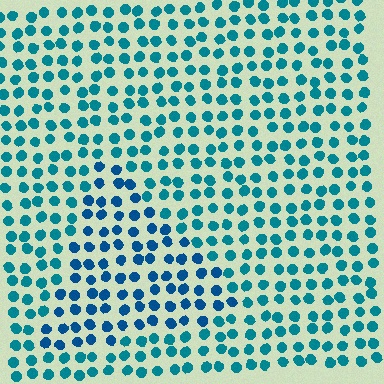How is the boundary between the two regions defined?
The boundary is defined purely by a slight shift in hue (about 22 degrees). Spacing, size, and orientation are identical on both sides.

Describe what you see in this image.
The image is filled with small teal elements in a uniform arrangement. A triangle-shaped region is visible where the elements are tinted to a slightly different hue, forming a subtle color boundary.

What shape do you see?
I see a triangle.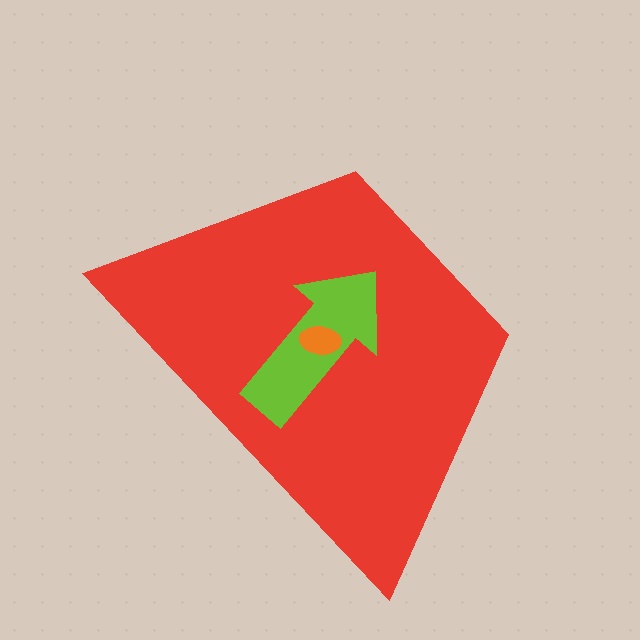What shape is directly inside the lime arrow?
The orange ellipse.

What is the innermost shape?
The orange ellipse.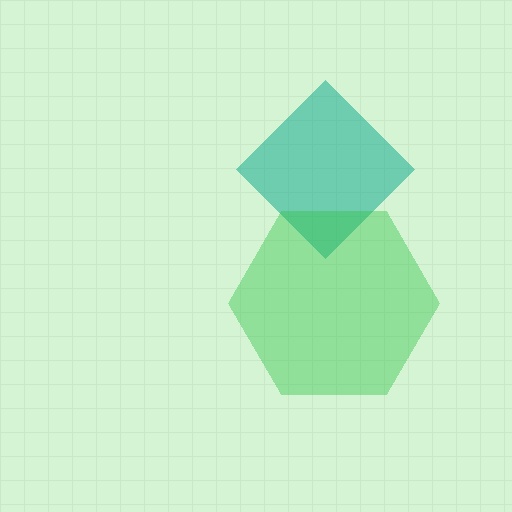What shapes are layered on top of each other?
The layered shapes are: a teal diamond, a green hexagon.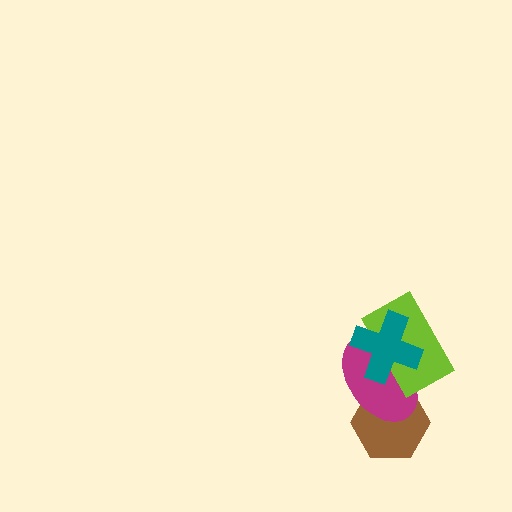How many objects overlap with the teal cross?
2 objects overlap with the teal cross.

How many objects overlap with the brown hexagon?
1 object overlaps with the brown hexagon.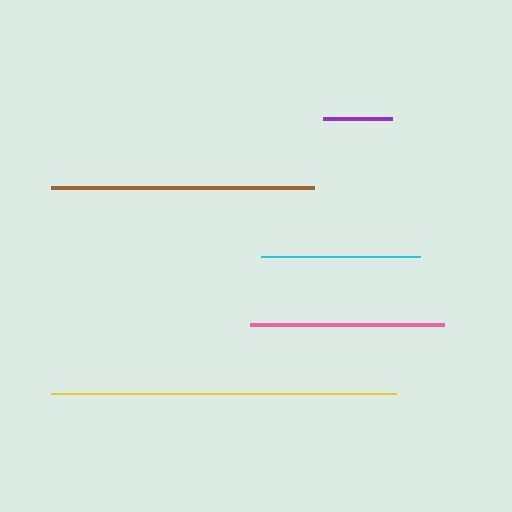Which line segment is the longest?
The yellow line is the longest at approximately 345 pixels.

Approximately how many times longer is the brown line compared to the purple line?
The brown line is approximately 3.8 times the length of the purple line.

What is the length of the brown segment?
The brown segment is approximately 263 pixels long.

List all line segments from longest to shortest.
From longest to shortest: yellow, brown, pink, cyan, purple.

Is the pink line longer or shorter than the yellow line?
The yellow line is longer than the pink line.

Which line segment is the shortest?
The purple line is the shortest at approximately 69 pixels.